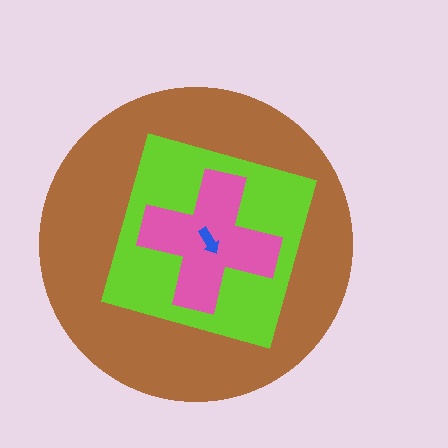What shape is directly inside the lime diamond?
The pink cross.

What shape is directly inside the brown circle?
The lime diamond.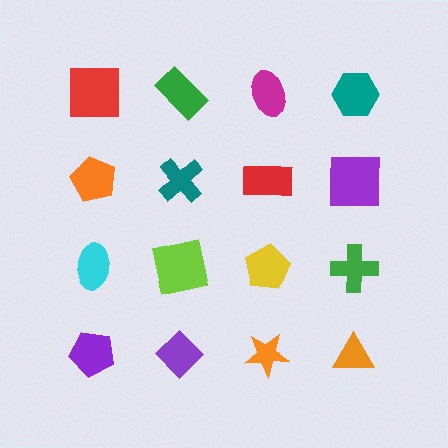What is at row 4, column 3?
An orange star.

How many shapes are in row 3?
4 shapes.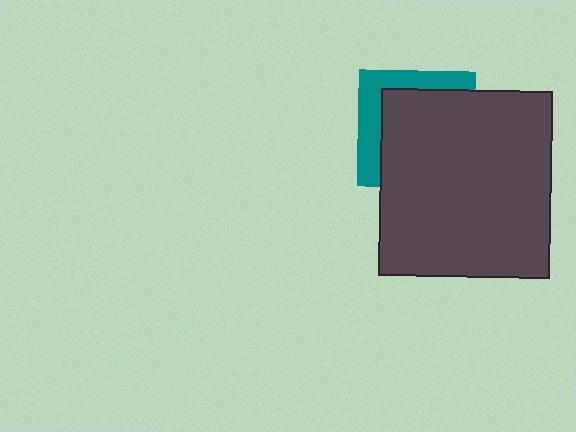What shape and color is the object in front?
The object in front is a dark gray rectangle.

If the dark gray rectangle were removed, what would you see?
You would see the complete teal square.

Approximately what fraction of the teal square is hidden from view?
Roughly 68% of the teal square is hidden behind the dark gray rectangle.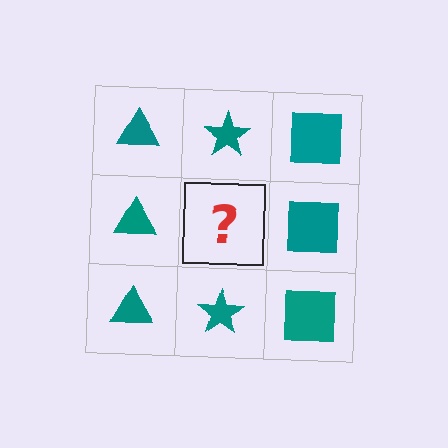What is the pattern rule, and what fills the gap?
The rule is that each column has a consistent shape. The gap should be filled with a teal star.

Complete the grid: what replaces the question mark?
The question mark should be replaced with a teal star.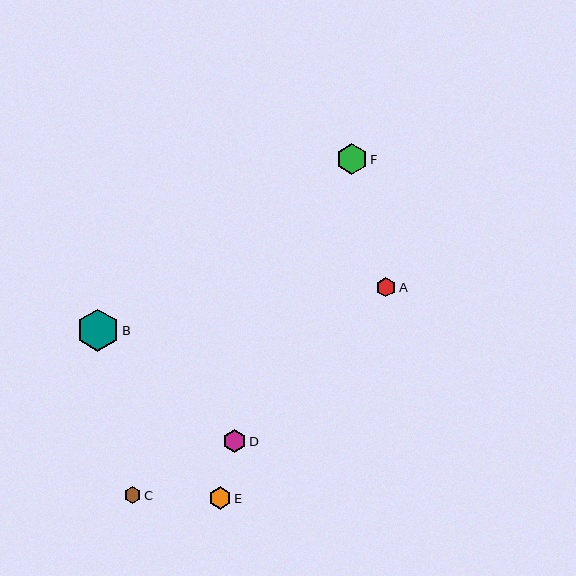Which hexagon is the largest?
Hexagon B is the largest with a size of approximately 42 pixels.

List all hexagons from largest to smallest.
From largest to smallest: B, F, D, E, A, C.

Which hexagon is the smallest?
Hexagon C is the smallest with a size of approximately 17 pixels.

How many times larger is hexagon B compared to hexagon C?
Hexagon B is approximately 2.5 times the size of hexagon C.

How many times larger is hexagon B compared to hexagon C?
Hexagon B is approximately 2.5 times the size of hexagon C.